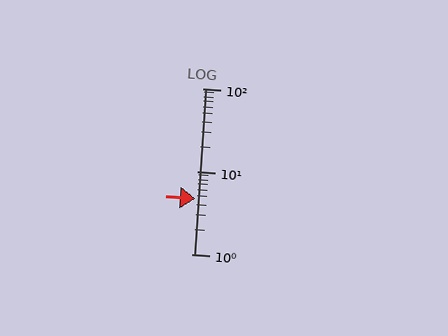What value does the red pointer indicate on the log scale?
The pointer indicates approximately 4.6.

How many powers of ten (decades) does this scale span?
The scale spans 2 decades, from 1 to 100.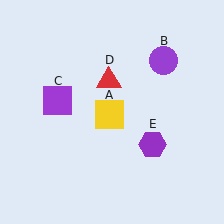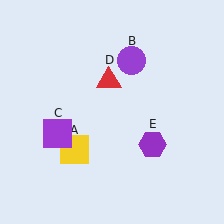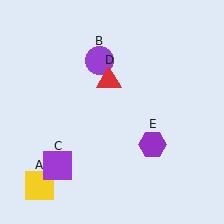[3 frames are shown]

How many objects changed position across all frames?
3 objects changed position: yellow square (object A), purple circle (object B), purple square (object C).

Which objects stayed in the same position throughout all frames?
Red triangle (object D) and purple hexagon (object E) remained stationary.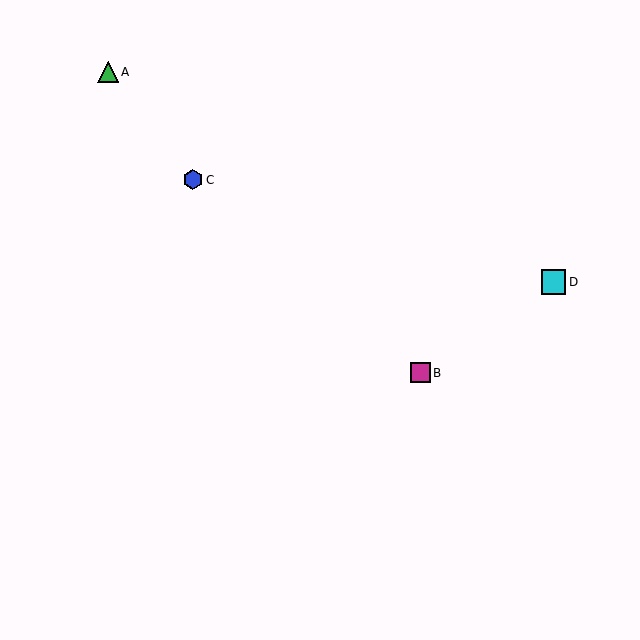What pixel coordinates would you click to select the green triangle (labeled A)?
Click at (108, 72) to select the green triangle A.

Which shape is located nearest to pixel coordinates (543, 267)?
The cyan square (labeled D) at (554, 282) is nearest to that location.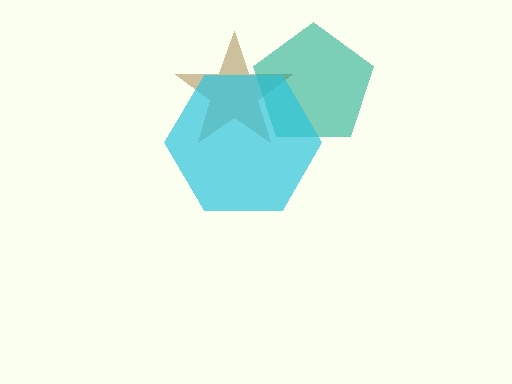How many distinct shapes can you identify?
There are 3 distinct shapes: a brown star, a teal pentagon, a cyan hexagon.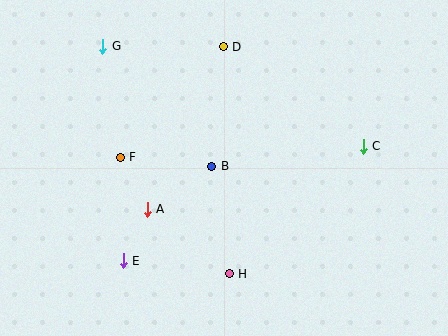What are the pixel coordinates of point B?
Point B is at (212, 166).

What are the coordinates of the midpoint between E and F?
The midpoint between E and F is at (122, 209).